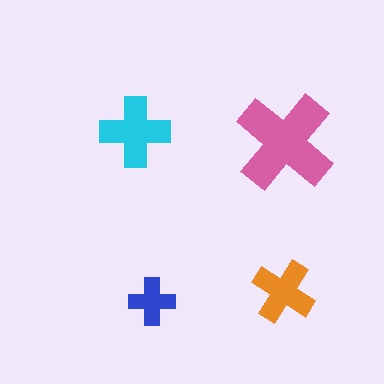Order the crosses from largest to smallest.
the pink one, the cyan one, the orange one, the blue one.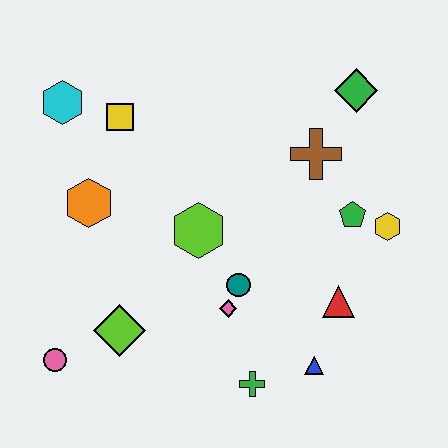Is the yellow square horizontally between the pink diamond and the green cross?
No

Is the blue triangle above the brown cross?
No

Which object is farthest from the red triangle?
The cyan hexagon is farthest from the red triangle.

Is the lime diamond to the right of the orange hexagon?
Yes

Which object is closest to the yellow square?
The cyan hexagon is closest to the yellow square.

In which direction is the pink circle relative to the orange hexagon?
The pink circle is below the orange hexagon.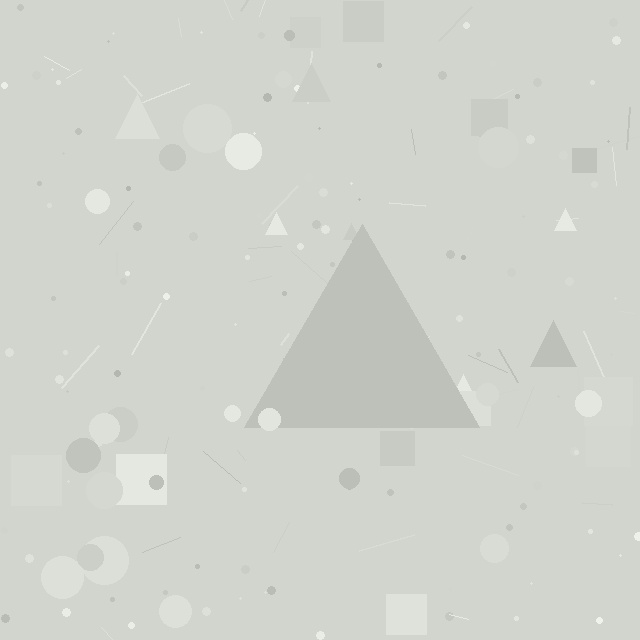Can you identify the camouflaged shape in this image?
The camouflaged shape is a triangle.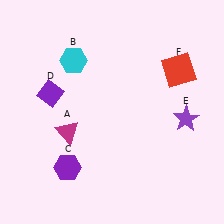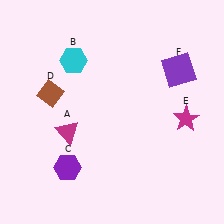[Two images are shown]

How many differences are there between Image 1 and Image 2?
There are 3 differences between the two images.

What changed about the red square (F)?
In Image 1, F is red. In Image 2, it changed to purple.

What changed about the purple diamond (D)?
In Image 1, D is purple. In Image 2, it changed to brown.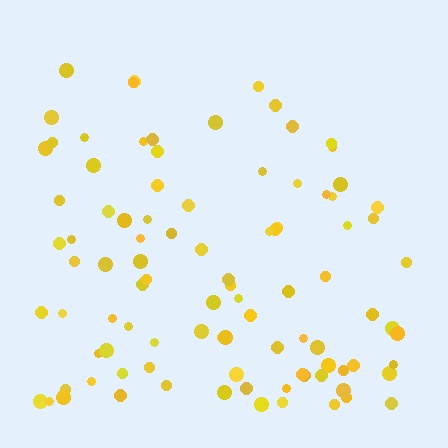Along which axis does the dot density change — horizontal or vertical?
Vertical.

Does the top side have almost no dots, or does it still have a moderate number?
Still a moderate number, just noticeably fewer than the bottom.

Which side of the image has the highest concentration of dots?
The bottom.